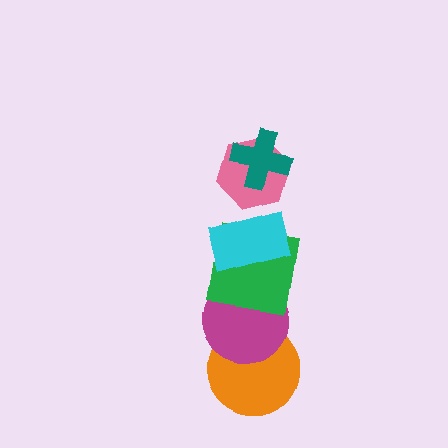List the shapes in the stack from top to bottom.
From top to bottom: the teal cross, the pink hexagon, the cyan rectangle, the green square, the magenta circle, the orange circle.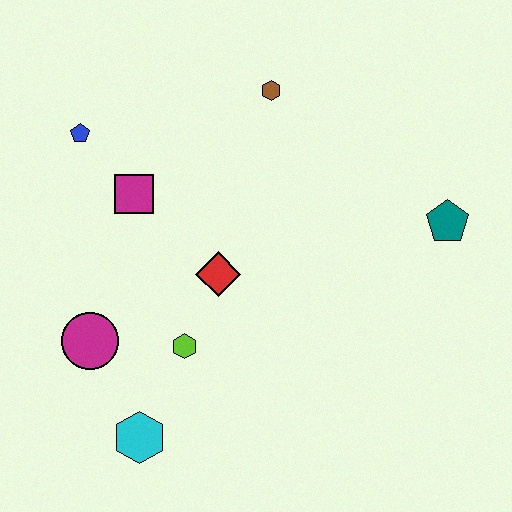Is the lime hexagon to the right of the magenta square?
Yes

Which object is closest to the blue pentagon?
The magenta square is closest to the blue pentagon.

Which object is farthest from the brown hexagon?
The cyan hexagon is farthest from the brown hexagon.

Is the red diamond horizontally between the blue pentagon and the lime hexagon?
No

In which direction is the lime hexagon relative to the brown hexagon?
The lime hexagon is below the brown hexagon.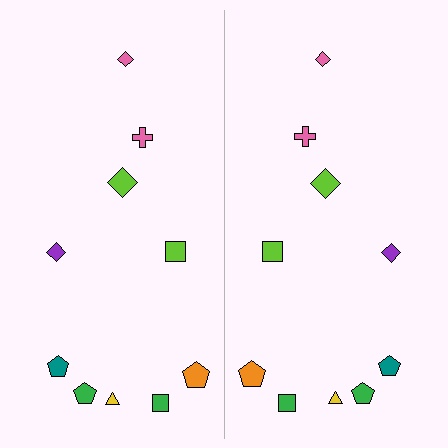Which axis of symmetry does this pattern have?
The pattern has a vertical axis of symmetry running through the center of the image.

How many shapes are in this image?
There are 20 shapes in this image.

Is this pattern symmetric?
Yes, this pattern has bilateral (reflection) symmetry.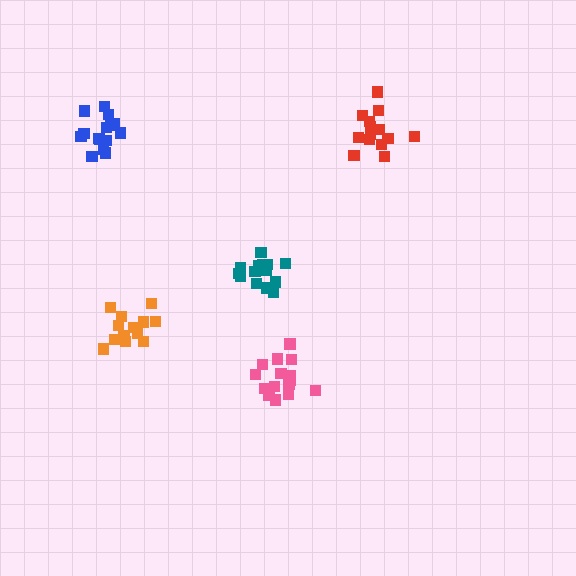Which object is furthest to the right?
The red cluster is rightmost.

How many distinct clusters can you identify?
There are 5 distinct clusters.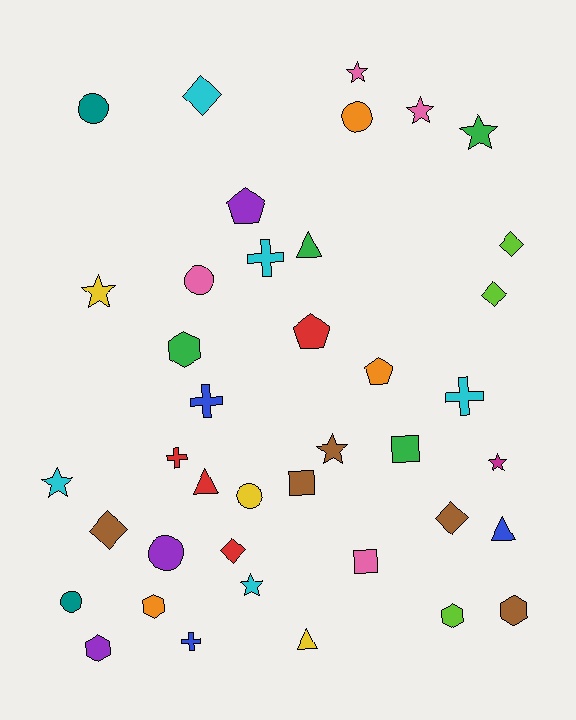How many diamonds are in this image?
There are 6 diamonds.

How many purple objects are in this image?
There are 3 purple objects.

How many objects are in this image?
There are 40 objects.